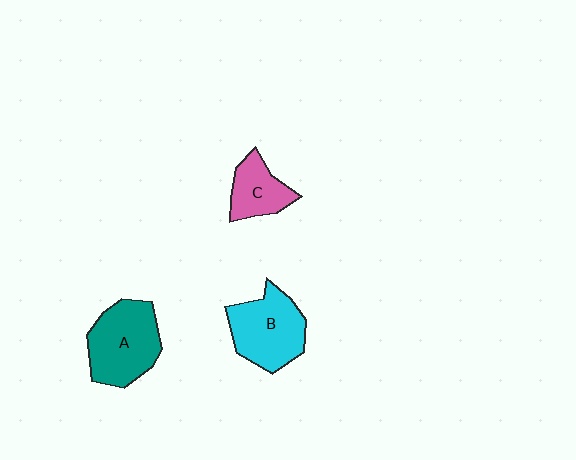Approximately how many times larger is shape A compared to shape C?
Approximately 1.7 times.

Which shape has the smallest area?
Shape C (pink).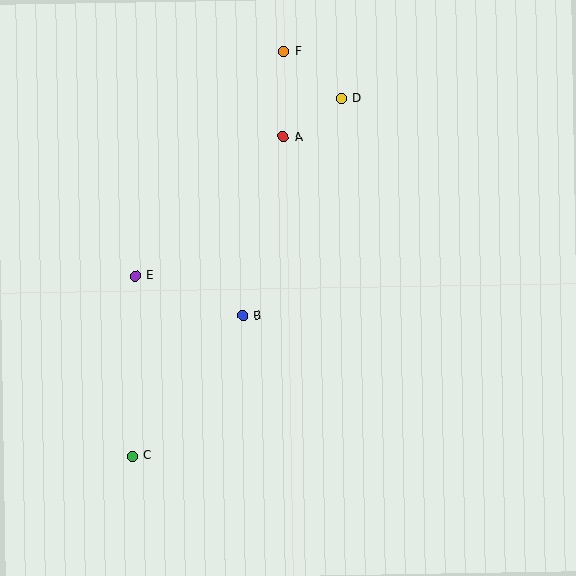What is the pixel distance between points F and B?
The distance between F and B is 267 pixels.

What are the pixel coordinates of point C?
Point C is at (132, 456).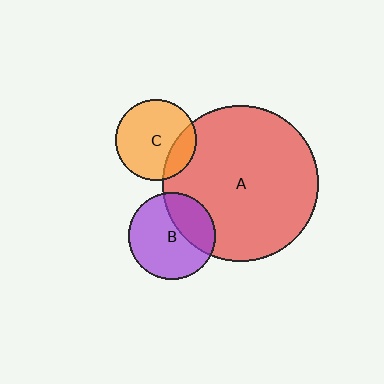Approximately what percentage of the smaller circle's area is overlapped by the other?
Approximately 30%.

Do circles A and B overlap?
Yes.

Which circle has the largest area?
Circle A (red).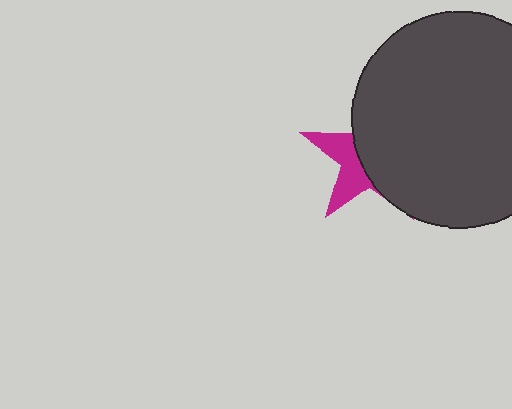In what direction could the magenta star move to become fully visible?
The magenta star could move left. That would shift it out from behind the dark gray circle entirely.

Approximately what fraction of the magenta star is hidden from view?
Roughly 64% of the magenta star is hidden behind the dark gray circle.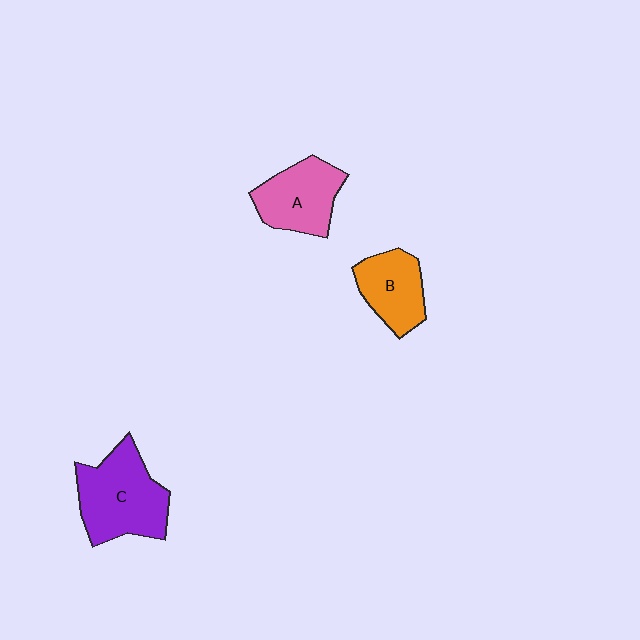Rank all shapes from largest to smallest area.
From largest to smallest: C (purple), A (pink), B (orange).